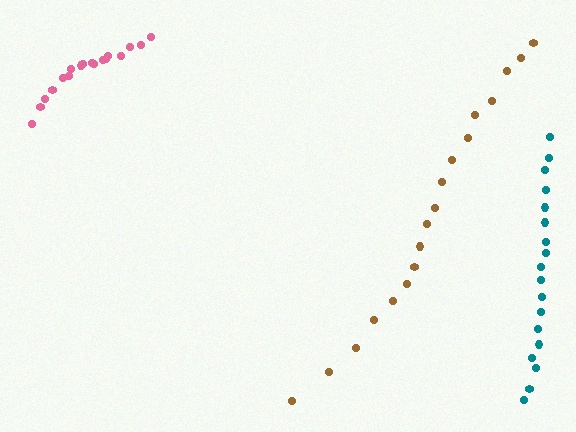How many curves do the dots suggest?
There are 3 distinct paths.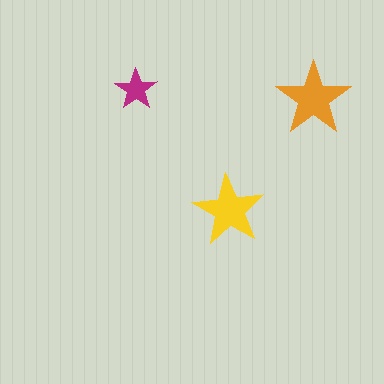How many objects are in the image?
There are 3 objects in the image.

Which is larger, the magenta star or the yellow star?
The yellow one.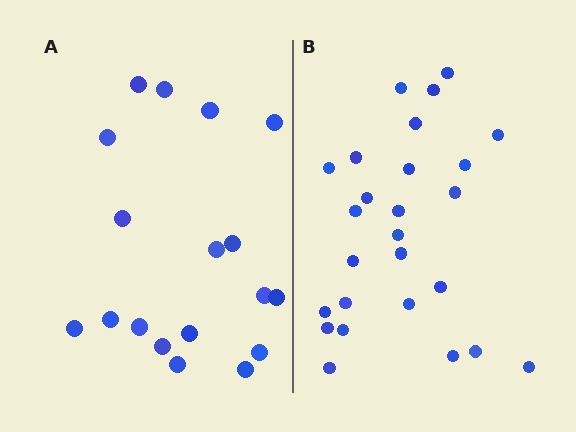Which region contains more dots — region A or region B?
Region B (the right region) has more dots.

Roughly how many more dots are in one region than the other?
Region B has roughly 8 or so more dots than region A.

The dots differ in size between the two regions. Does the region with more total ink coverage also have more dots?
No. Region A has more total ink coverage because its dots are larger, but region B actually contains more individual dots. Total area can be misleading — the number of items is what matters here.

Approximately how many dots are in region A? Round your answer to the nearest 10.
About 20 dots. (The exact count is 18, which rounds to 20.)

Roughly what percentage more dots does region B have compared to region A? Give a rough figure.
About 45% more.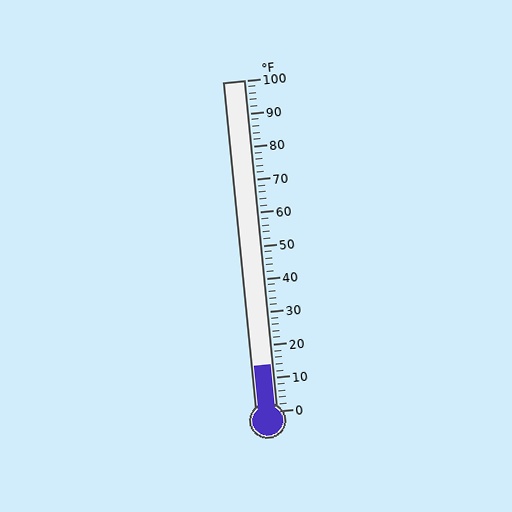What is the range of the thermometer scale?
The thermometer scale ranges from 0°F to 100°F.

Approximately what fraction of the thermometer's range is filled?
The thermometer is filled to approximately 15% of its range.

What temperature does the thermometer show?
The thermometer shows approximately 14°F.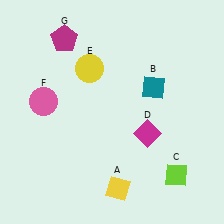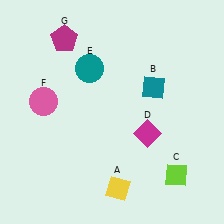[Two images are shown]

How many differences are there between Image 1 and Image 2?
There is 1 difference between the two images.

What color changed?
The circle (E) changed from yellow in Image 1 to teal in Image 2.